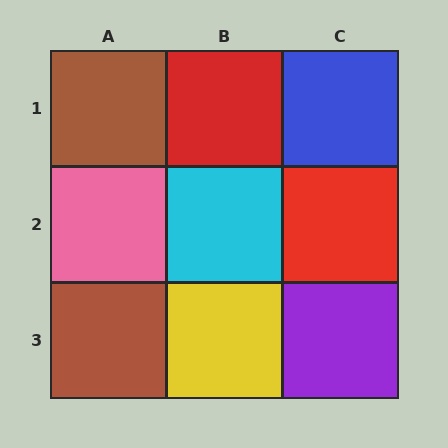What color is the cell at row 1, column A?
Brown.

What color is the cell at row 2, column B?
Cyan.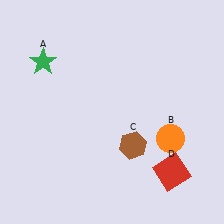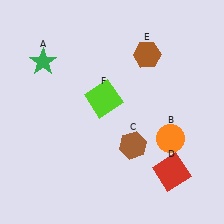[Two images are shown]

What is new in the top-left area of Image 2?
A lime square (F) was added in the top-left area of Image 2.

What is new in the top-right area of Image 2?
A brown hexagon (E) was added in the top-right area of Image 2.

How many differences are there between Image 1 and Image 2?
There are 2 differences between the two images.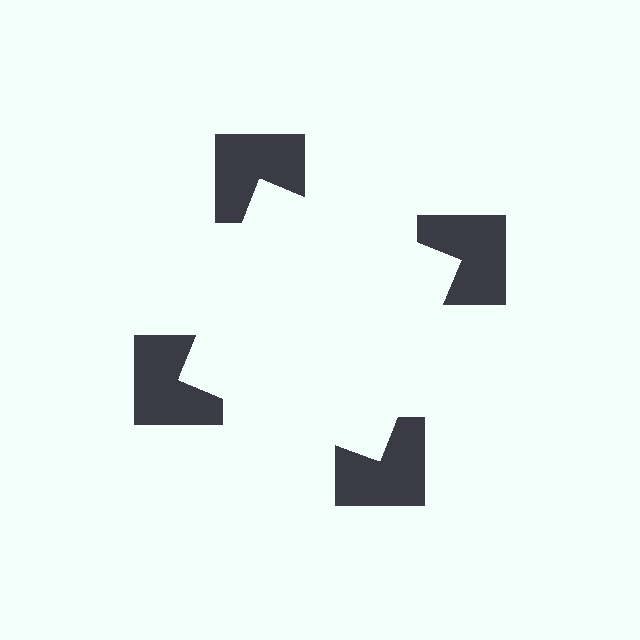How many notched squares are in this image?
There are 4 — one at each vertex of the illusory square.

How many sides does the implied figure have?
4 sides.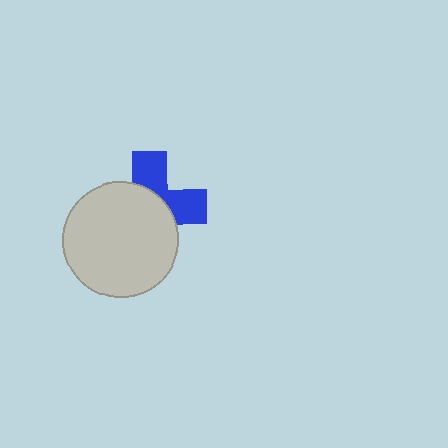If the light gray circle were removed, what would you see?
You would see the complete blue cross.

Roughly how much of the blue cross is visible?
A small part of it is visible (roughly 40%).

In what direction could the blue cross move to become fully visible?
The blue cross could move toward the upper-right. That would shift it out from behind the light gray circle entirely.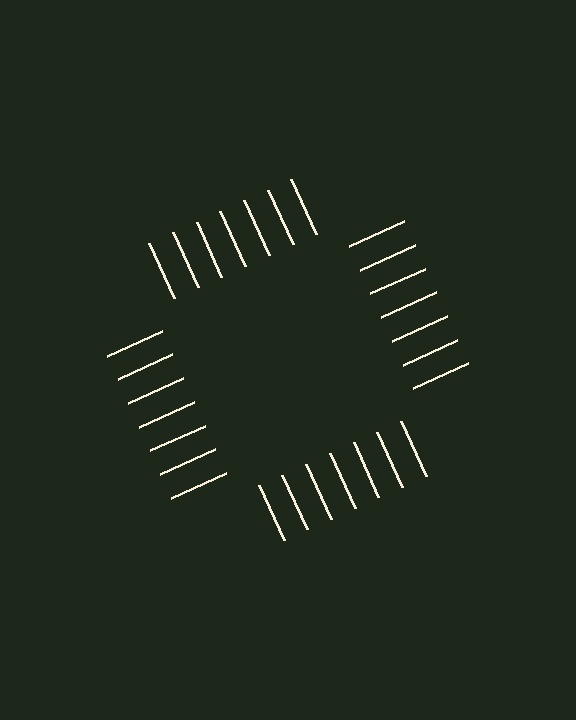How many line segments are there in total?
28 — 7 along each of the 4 edges.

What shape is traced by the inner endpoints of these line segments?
An illusory square — the line segments terminate on its edges but no continuous stroke is drawn.